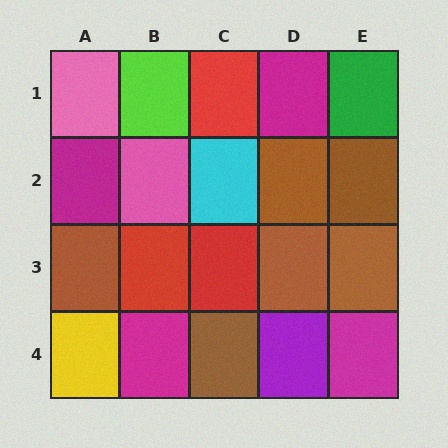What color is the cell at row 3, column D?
Brown.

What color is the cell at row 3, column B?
Red.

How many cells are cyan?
1 cell is cyan.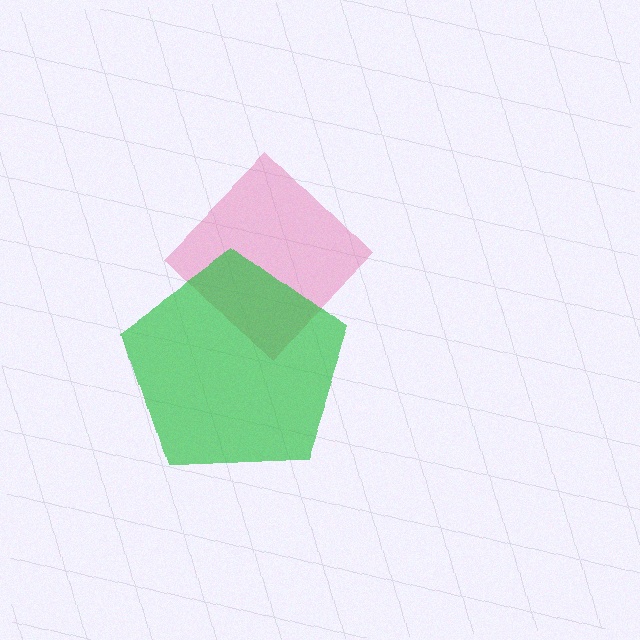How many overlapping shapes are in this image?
There are 2 overlapping shapes in the image.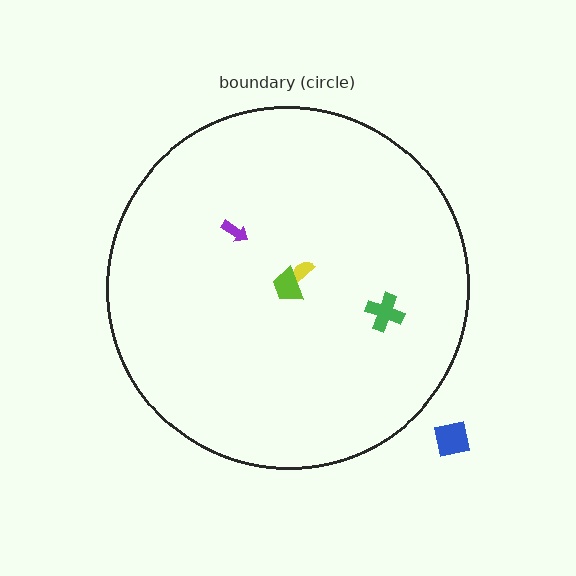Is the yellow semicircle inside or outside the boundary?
Inside.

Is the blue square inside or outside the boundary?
Outside.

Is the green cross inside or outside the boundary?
Inside.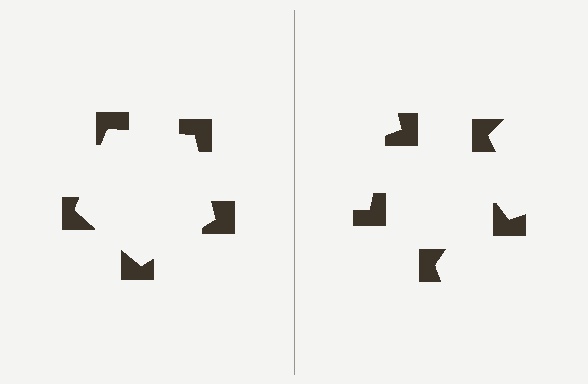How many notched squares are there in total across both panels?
10 — 5 on each side.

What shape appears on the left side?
An illusory pentagon.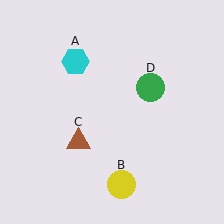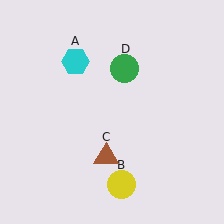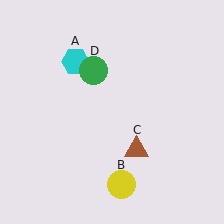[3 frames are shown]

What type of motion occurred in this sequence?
The brown triangle (object C), green circle (object D) rotated counterclockwise around the center of the scene.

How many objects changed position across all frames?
2 objects changed position: brown triangle (object C), green circle (object D).